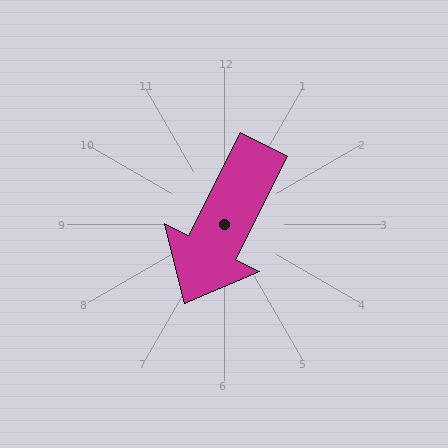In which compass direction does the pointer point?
Southwest.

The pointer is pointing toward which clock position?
Roughly 7 o'clock.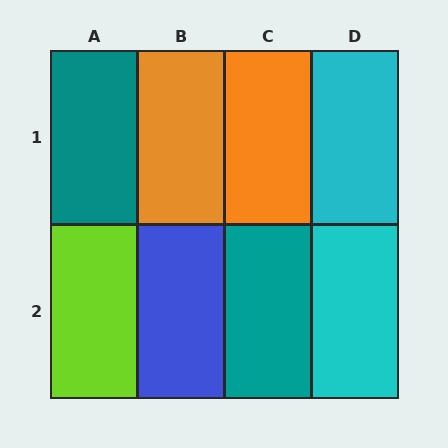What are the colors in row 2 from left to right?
Lime, blue, teal, cyan.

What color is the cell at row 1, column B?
Orange.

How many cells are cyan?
2 cells are cyan.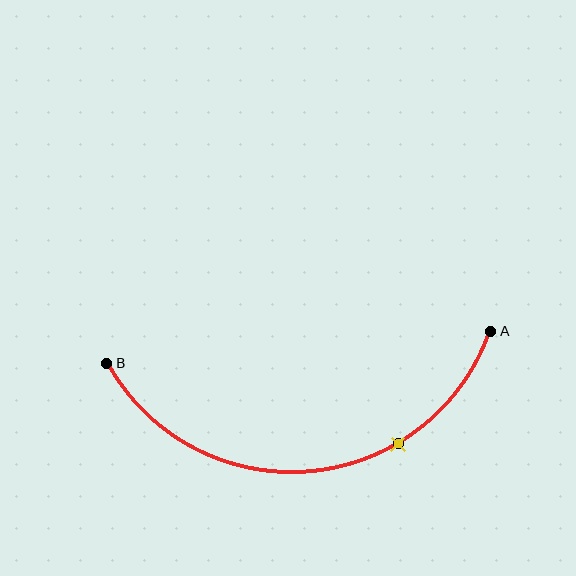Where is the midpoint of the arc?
The arc midpoint is the point on the curve farthest from the straight line joining A and B. It sits below that line.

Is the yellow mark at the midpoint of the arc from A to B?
No. The yellow mark lies on the arc but is closer to endpoint A. The arc midpoint would be at the point on the curve equidistant along the arc from both A and B.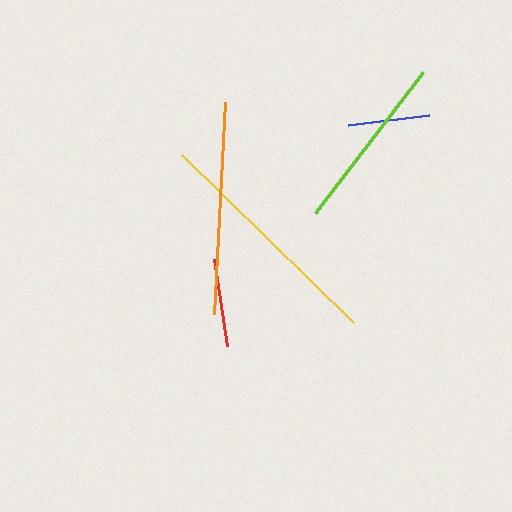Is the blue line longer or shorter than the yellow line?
The yellow line is longer than the blue line.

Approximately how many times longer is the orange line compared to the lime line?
The orange line is approximately 1.2 times the length of the lime line.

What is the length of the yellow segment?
The yellow segment is approximately 240 pixels long.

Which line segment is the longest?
The yellow line is the longest at approximately 240 pixels.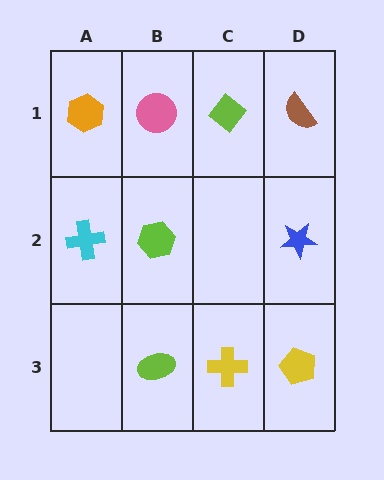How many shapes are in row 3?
3 shapes.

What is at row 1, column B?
A pink circle.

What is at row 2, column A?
A cyan cross.